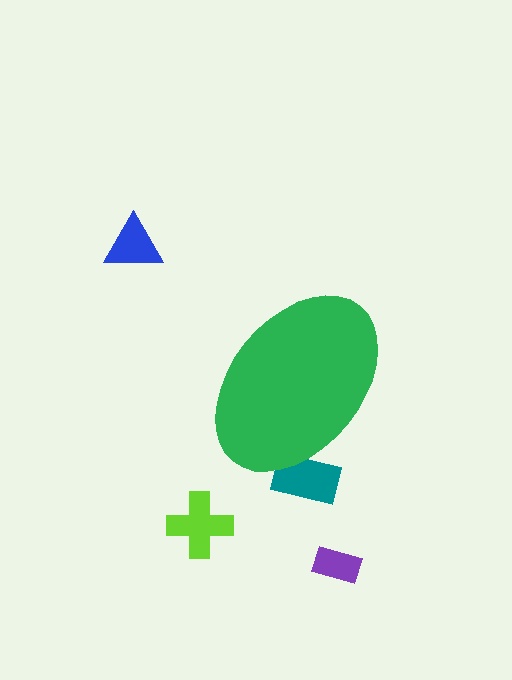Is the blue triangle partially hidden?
No, the blue triangle is fully visible.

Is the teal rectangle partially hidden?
Yes, the teal rectangle is partially hidden behind the green ellipse.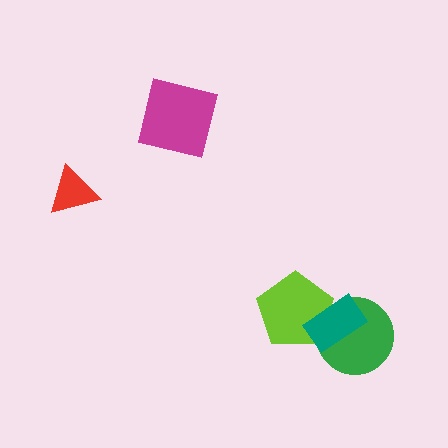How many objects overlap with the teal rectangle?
2 objects overlap with the teal rectangle.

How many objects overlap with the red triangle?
0 objects overlap with the red triangle.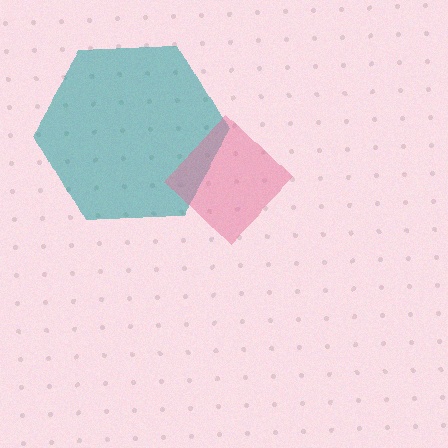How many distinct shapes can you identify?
There are 2 distinct shapes: a teal hexagon, a pink diamond.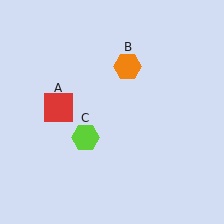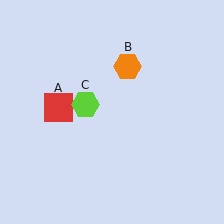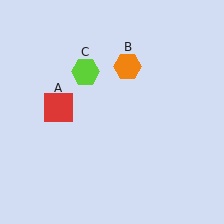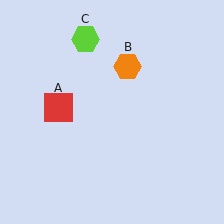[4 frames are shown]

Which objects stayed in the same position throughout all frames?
Red square (object A) and orange hexagon (object B) remained stationary.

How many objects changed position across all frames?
1 object changed position: lime hexagon (object C).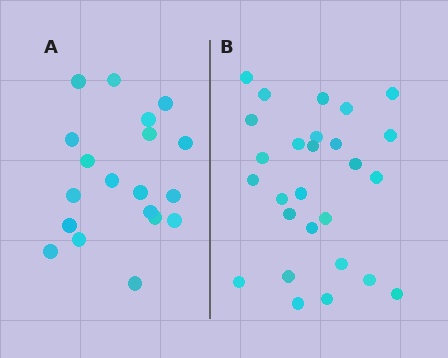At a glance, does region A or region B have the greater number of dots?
Region B (the right region) has more dots.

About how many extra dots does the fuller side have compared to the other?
Region B has roughly 8 or so more dots than region A.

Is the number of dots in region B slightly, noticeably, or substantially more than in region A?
Region B has noticeably more, but not dramatically so. The ratio is roughly 1.4 to 1.